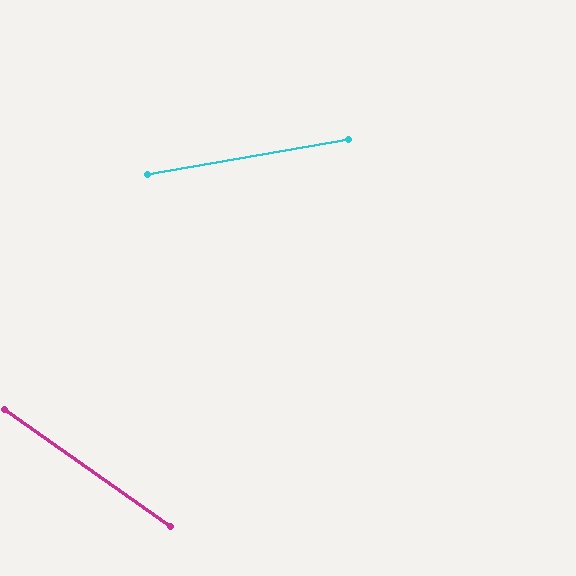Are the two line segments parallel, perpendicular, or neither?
Neither parallel nor perpendicular — they differ by about 45°.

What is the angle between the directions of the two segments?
Approximately 45 degrees.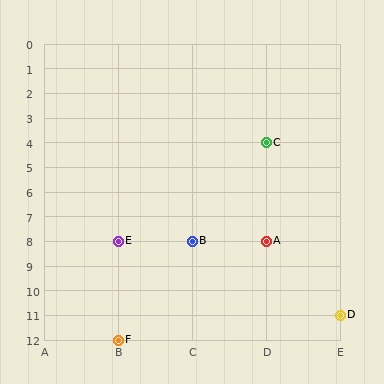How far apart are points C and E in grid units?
Points C and E are 2 columns and 4 rows apart (about 4.5 grid units diagonally).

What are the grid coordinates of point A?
Point A is at grid coordinates (D, 8).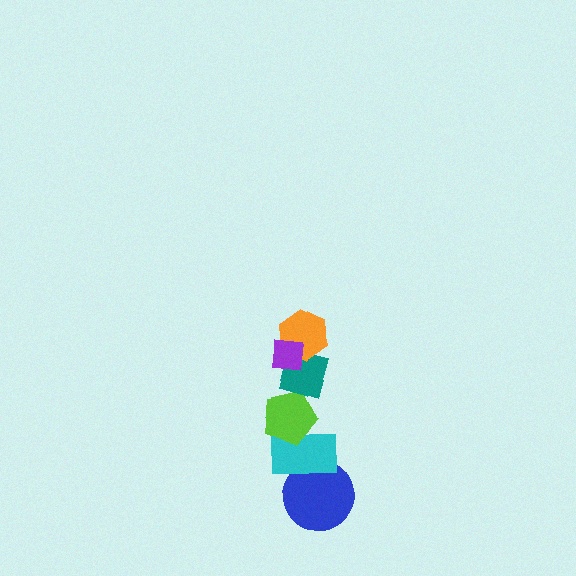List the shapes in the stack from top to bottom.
From top to bottom: the purple square, the orange hexagon, the teal square, the lime pentagon, the cyan rectangle, the blue circle.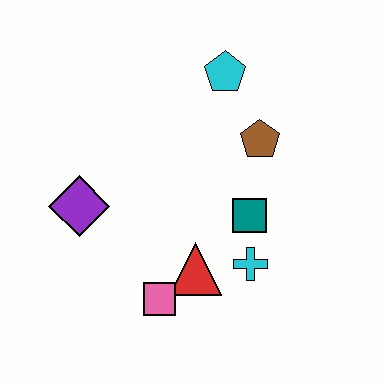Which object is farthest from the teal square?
The purple diamond is farthest from the teal square.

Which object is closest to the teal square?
The cyan cross is closest to the teal square.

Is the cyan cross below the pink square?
No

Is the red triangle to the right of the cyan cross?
No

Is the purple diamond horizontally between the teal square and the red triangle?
No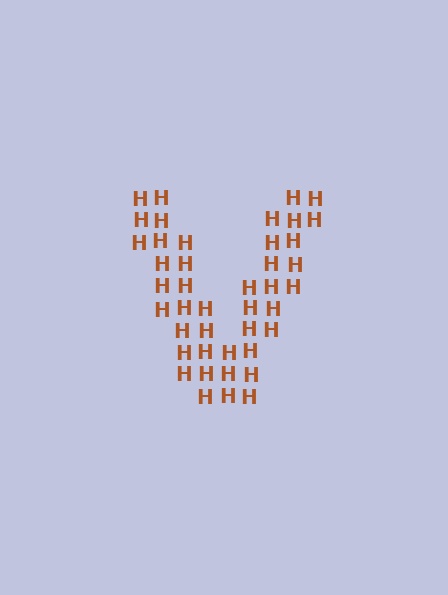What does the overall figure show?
The overall figure shows the letter V.